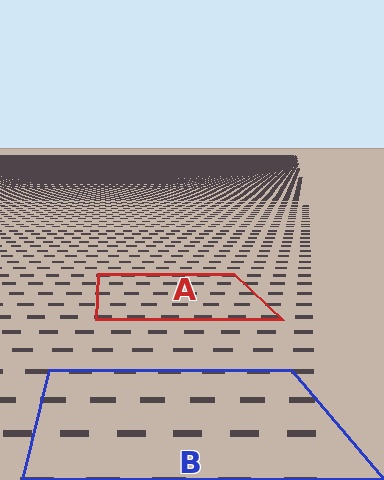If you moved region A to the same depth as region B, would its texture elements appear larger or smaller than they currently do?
They would appear larger. At a closer depth, the same texture elements are projected at a bigger on-screen size.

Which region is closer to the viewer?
Region B is closer. The texture elements there are larger and more spread out.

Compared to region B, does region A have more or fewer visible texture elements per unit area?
Region A has more texture elements per unit area — they are packed more densely because it is farther away.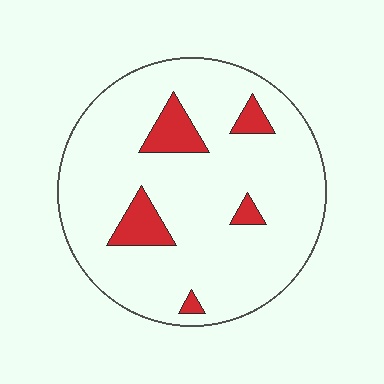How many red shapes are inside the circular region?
5.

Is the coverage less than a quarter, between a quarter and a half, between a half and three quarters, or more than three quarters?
Less than a quarter.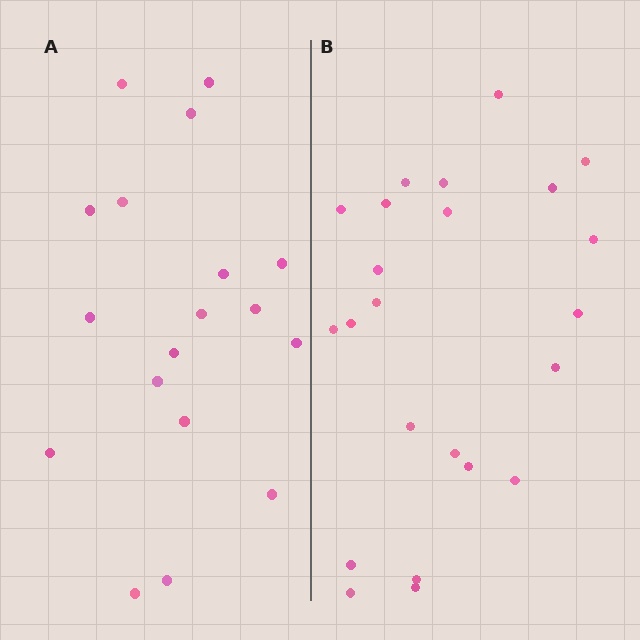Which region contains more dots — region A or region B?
Region B (the right region) has more dots.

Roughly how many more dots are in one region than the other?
Region B has about 5 more dots than region A.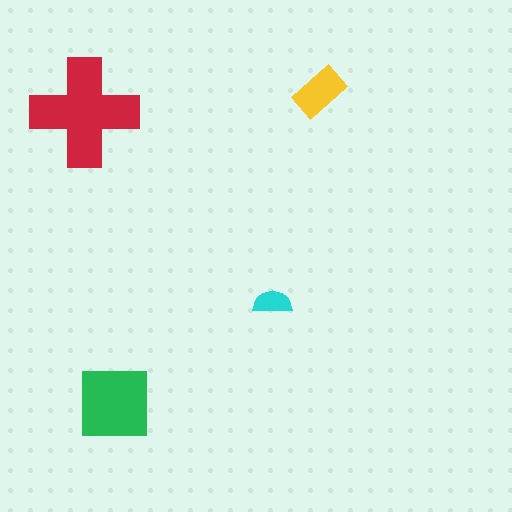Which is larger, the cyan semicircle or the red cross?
The red cross.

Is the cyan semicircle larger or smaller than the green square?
Smaller.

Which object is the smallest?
The cyan semicircle.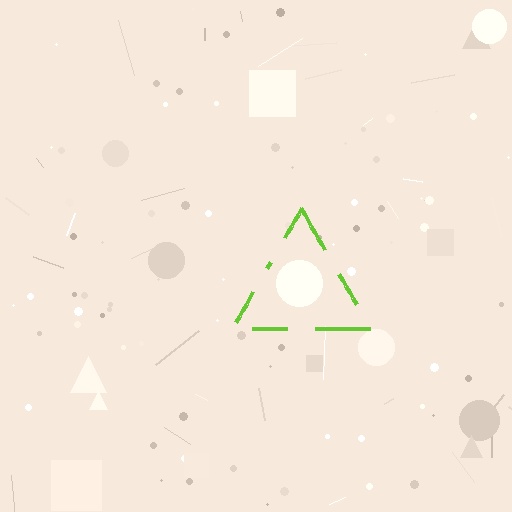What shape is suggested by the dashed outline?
The dashed outline suggests a triangle.